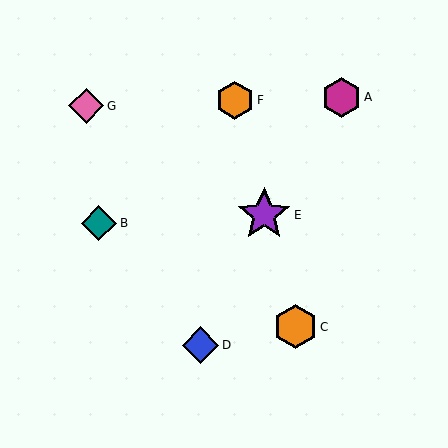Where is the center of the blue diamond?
The center of the blue diamond is at (201, 345).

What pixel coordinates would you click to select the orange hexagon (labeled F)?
Click at (235, 100) to select the orange hexagon F.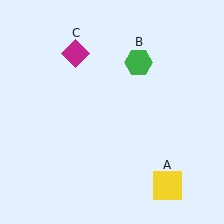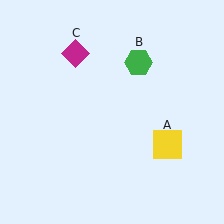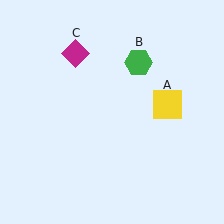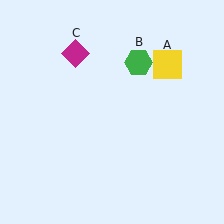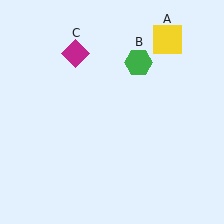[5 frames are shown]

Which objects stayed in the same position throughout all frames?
Green hexagon (object B) and magenta diamond (object C) remained stationary.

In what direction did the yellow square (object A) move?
The yellow square (object A) moved up.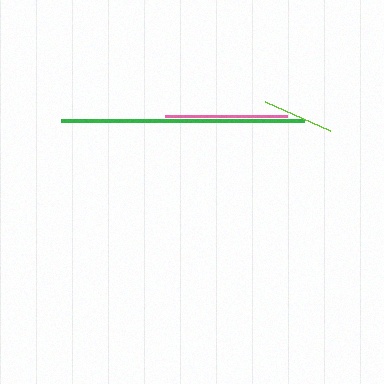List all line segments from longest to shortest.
From longest to shortest: green, pink, lime.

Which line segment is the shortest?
The lime line is the shortest at approximately 71 pixels.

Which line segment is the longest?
The green line is the longest at approximately 243 pixels.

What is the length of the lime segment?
The lime segment is approximately 71 pixels long.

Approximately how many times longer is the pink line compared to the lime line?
The pink line is approximately 1.7 times the length of the lime line.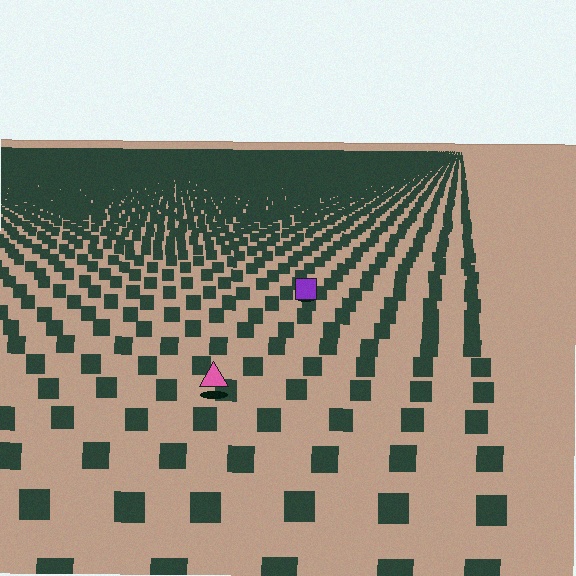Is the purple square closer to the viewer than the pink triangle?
No. The pink triangle is closer — you can tell from the texture gradient: the ground texture is coarser near it.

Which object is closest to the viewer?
The pink triangle is closest. The texture marks near it are larger and more spread out.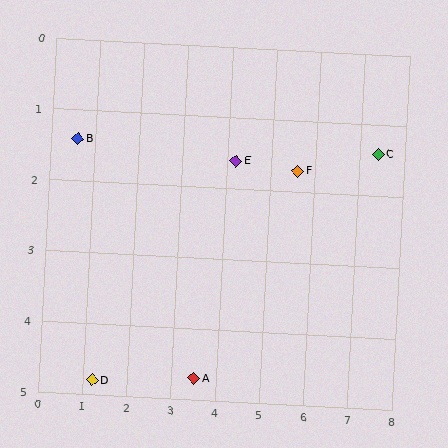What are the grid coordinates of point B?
Point B is at approximately (0.6, 1.4).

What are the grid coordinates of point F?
Point F is at approximately (5.6, 1.7).